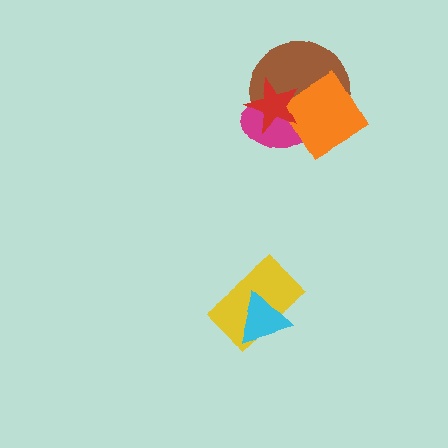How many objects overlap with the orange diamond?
3 objects overlap with the orange diamond.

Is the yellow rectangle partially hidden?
Yes, it is partially covered by another shape.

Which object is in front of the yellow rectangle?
The cyan triangle is in front of the yellow rectangle.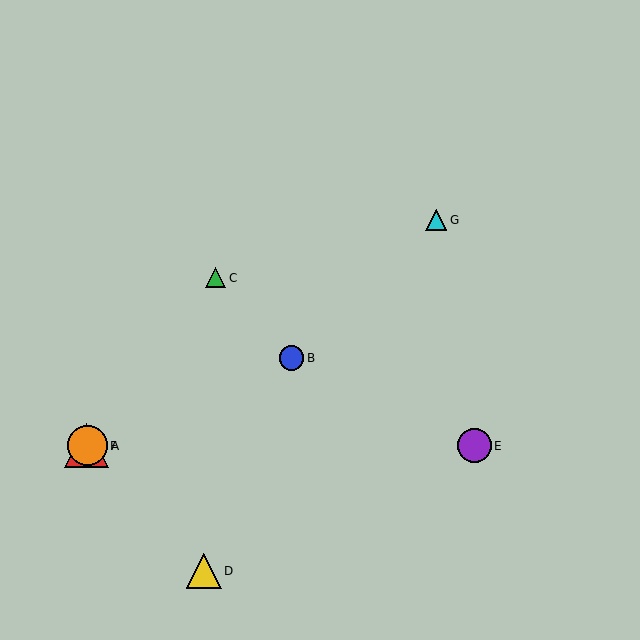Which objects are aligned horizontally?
Objects A, E, F are aligned horizontally.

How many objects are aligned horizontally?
3 objects (A, E, F) are aligned horizontally.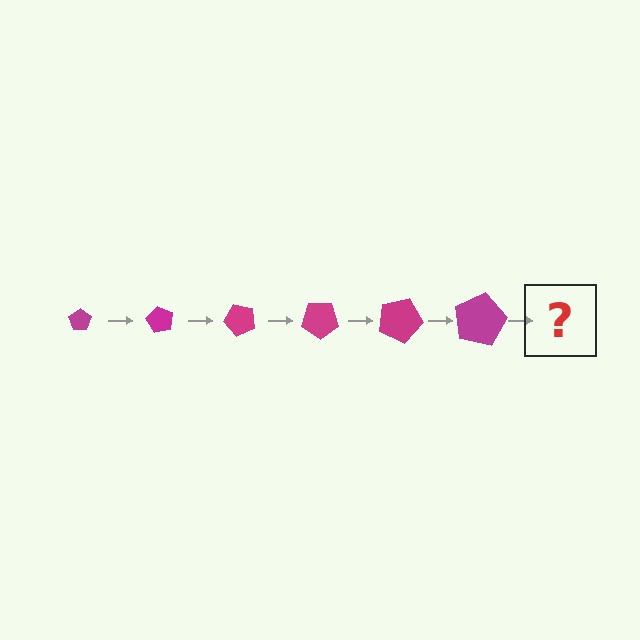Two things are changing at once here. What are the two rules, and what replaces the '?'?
The two rules are that the pentagon grows larger each step and it rotates 60 degrees each step. The '?' should be a pentagon, larger than the previous one and rotated 360 degrees from the start.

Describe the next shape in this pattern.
It should be a pentagon, larger than the previous one and rotated 360 degrees from the start.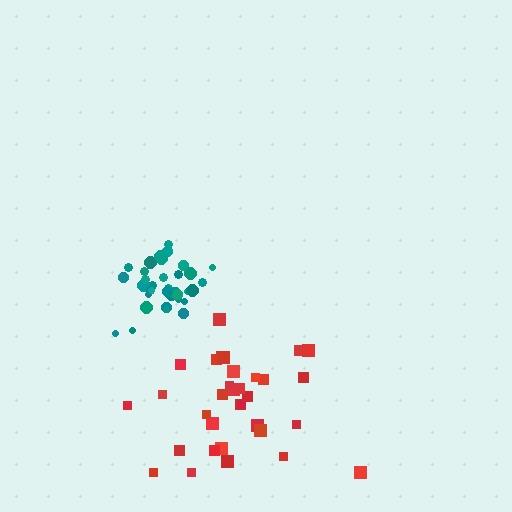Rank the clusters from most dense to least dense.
teal, red.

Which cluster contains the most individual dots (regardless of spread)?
Teal (35).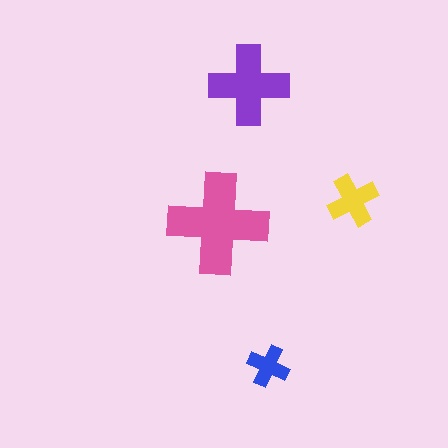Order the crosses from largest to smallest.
the pink one, the purple one, the yellow one, the blue one.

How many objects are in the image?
There are 4 objects in the image.